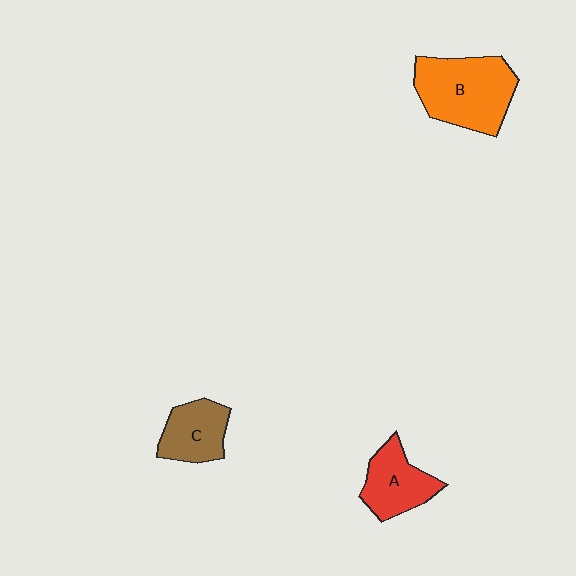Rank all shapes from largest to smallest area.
From largest to smallest: B (orange), A (red), C (brown).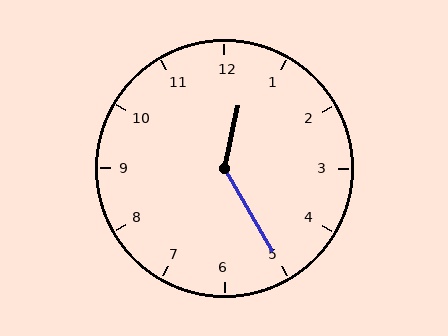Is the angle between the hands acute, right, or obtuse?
It is obtuse.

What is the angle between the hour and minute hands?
Approximately 138 degrees.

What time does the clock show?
12:25.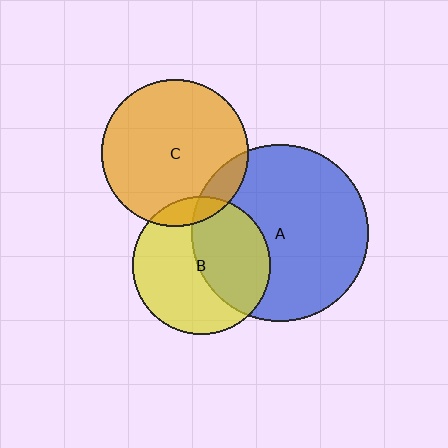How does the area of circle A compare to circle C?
Approximately 1.5 times.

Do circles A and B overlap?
Yes.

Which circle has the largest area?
Circle A (blue).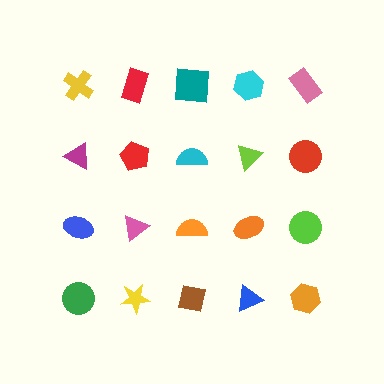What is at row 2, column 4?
A lime triangle.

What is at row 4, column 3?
A brown square.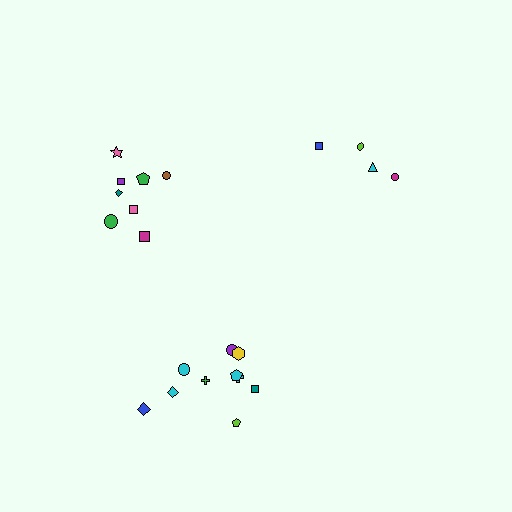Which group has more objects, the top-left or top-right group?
The top-left group.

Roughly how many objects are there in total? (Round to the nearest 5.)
Roughly 20 objects in total.